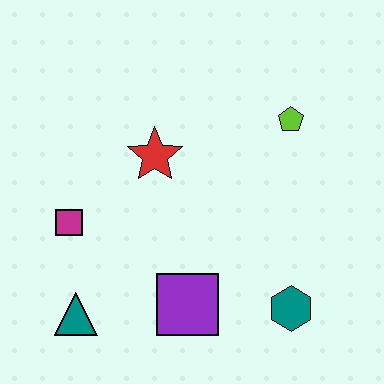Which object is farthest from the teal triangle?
The lime pentagon is farthest from the teal triangle.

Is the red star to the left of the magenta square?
No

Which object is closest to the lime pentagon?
The red star is closest to the lime pentagon.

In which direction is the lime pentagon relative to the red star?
The lime pentagon is to the right of the red star.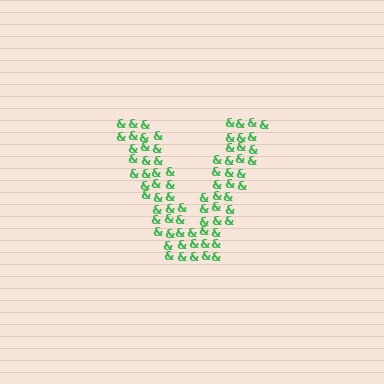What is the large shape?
The large shape is the letter V.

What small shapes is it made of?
It is made of small ampersands.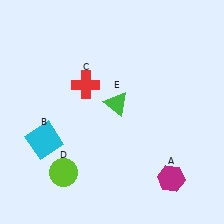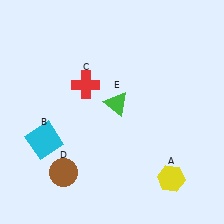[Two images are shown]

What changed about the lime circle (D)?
In Image 1, D is lime. In Image 2, it changed to brown.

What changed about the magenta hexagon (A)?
In Image 1, A is magenta. In Image 2, it changed to yellow.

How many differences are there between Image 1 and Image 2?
There are 2 differences between the two images.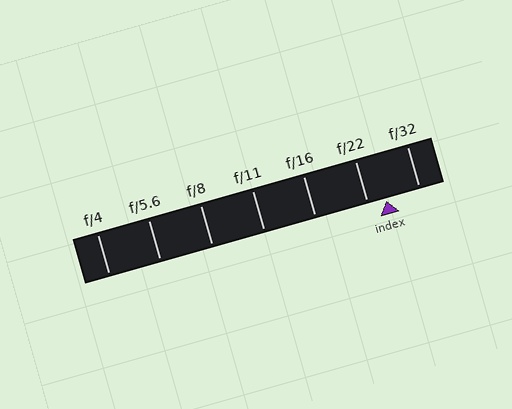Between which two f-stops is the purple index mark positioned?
The index mark is between f/22 and f/32.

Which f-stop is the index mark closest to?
The index mark is closest to f/22.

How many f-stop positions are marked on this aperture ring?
There are 7 f-stop positions marked.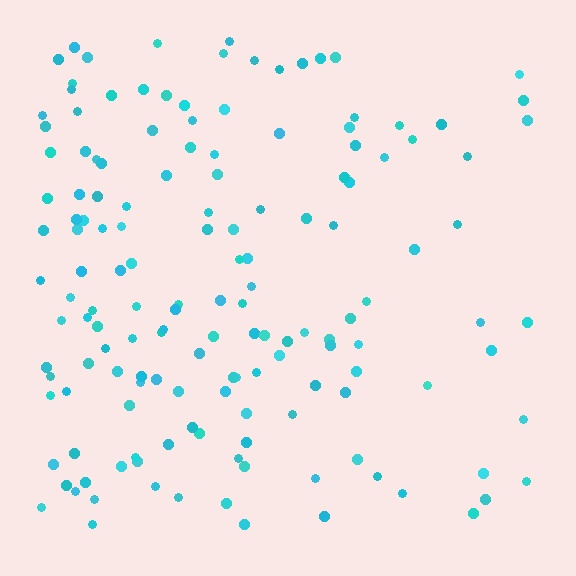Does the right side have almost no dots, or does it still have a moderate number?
Still a moderate number, just noticeably fewer than the left.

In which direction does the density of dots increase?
From right to left, with the left side densest.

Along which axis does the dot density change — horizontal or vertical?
Horizontal.